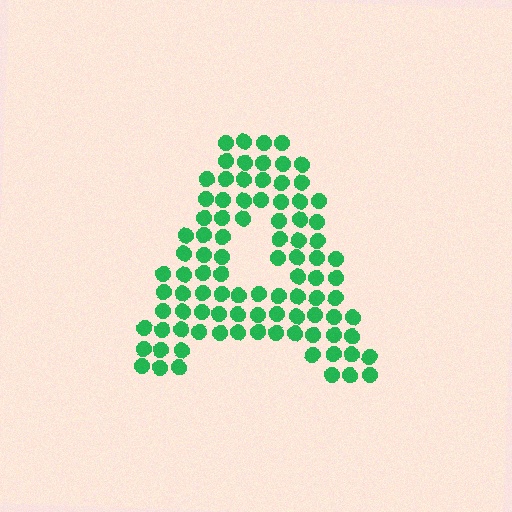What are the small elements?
The small elements are circles.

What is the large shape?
The large shape is the letter A.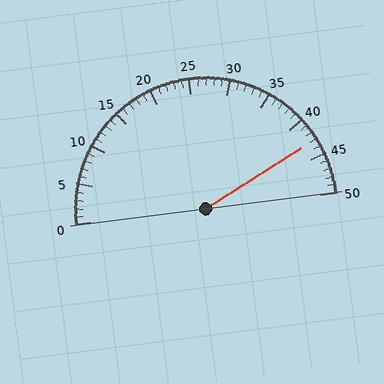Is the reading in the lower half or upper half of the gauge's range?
The reading is in the upper half of the range (0 to 50).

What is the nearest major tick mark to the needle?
The nearest major tick mark is 45.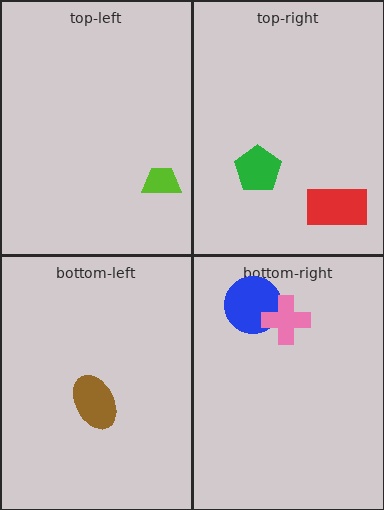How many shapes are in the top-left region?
1.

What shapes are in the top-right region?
The green pentagon, the red rectangle.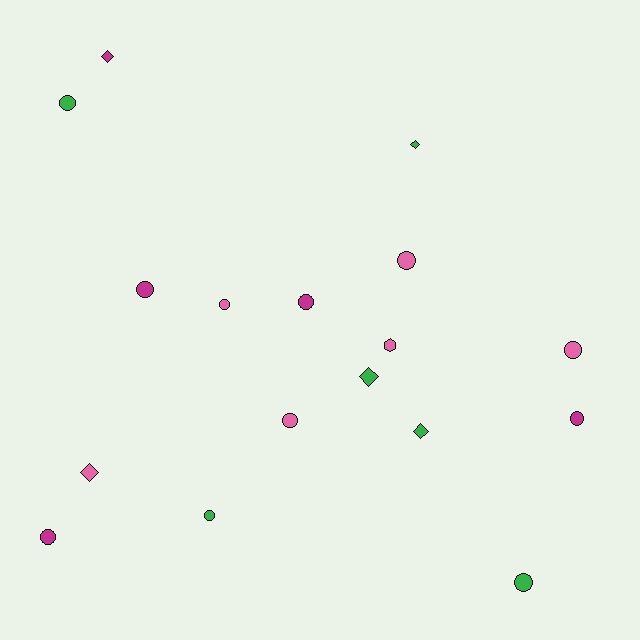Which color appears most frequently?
Pink, with 6 objects.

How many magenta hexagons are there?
There are no magenta hexagons.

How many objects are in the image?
There are 17 objects.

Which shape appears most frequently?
Circle, with 11 objects.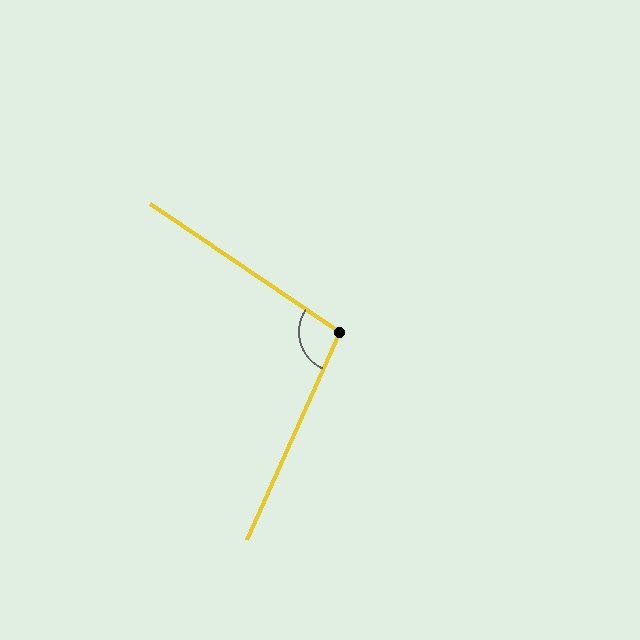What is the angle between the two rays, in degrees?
Approximately 100 degrees.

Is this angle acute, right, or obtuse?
It is obtuse.